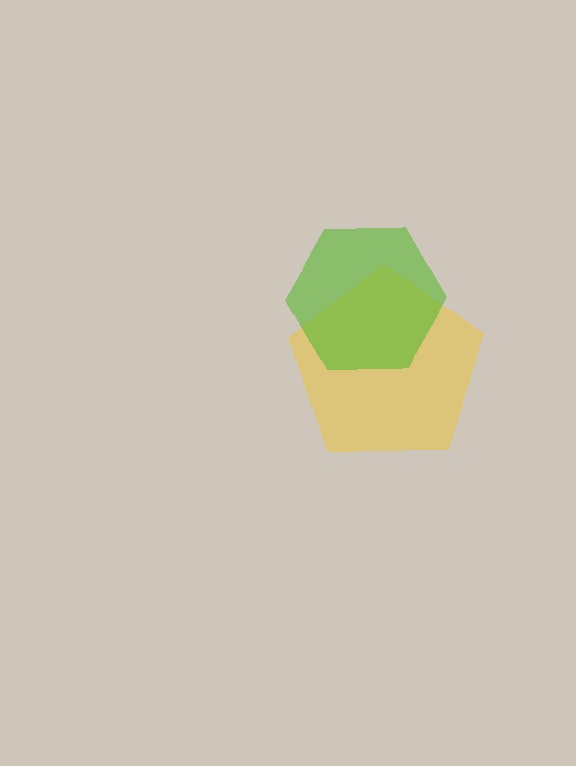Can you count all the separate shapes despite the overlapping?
Yes, there are 2 separate shapes.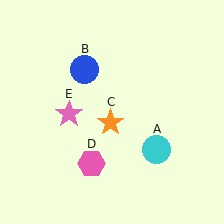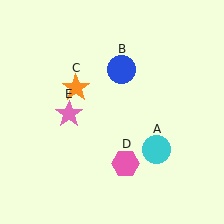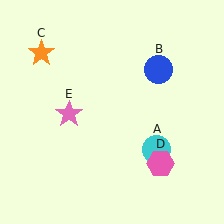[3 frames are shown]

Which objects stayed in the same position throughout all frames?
Cyan circle (object A) and pink star (object E) remained stationary.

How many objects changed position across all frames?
3 objects changed position: blue circle (object B), orange star (object C), pink hexagon (object D).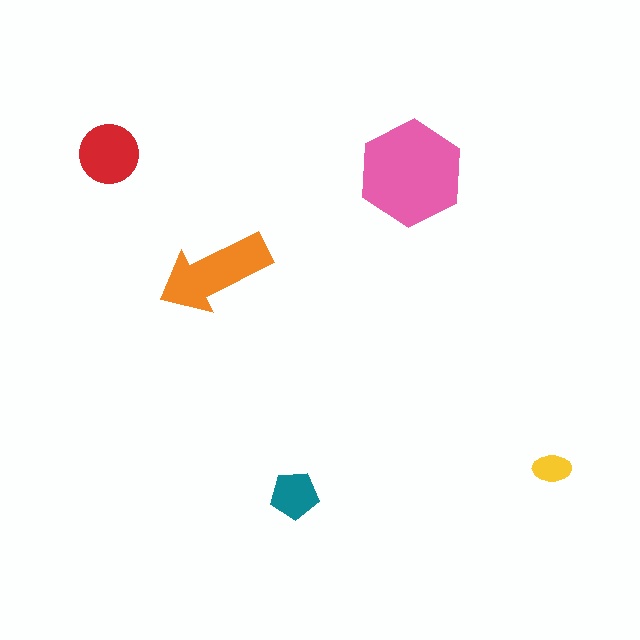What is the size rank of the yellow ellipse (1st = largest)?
5th.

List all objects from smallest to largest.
The yellow ellipse, the teal pentagon, the red circle, the orange arrow, the pink hexagon.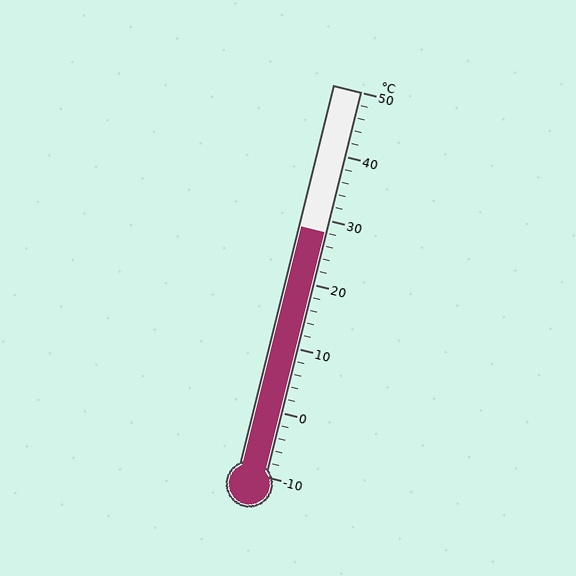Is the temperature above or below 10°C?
The temperature is above 10°C.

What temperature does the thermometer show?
The thermometer shows approximately 28°C.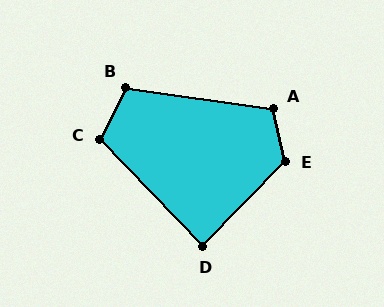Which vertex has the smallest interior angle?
D, at approximately 88 degrees.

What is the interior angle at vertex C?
Approximately 109 degrees (obtuse).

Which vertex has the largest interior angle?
E, at approximately 124 degrees.